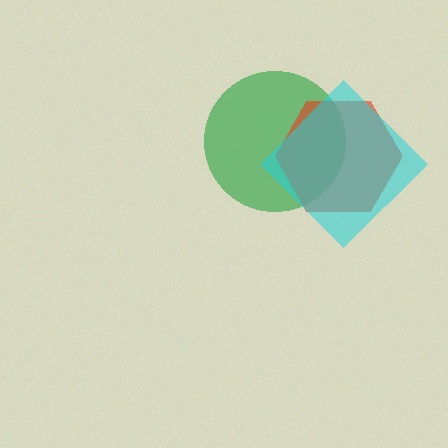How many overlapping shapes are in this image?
There are 3 overlapping shapes in the image.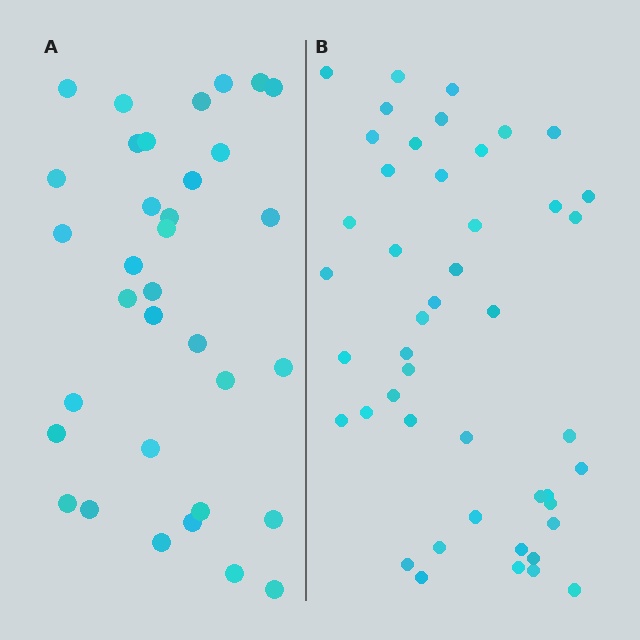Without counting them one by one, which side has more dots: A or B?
Region B (the right region) has more dots.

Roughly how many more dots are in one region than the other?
Region B has roughly 12 or so more dots than region A.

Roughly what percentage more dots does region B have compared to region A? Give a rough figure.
About 35% more.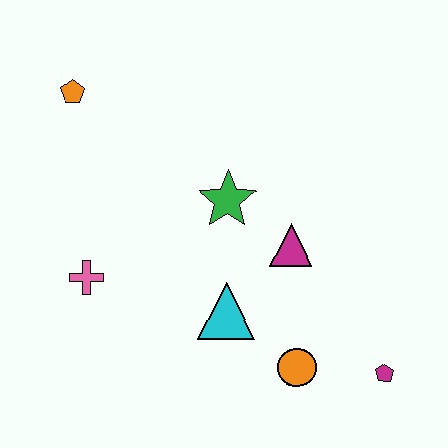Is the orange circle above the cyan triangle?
No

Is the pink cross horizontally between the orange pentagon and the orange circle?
Yes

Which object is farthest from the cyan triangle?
The orange pentagon is farthest from the cyan triangle.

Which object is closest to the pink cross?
The cyan triangle is closest to the pink cross.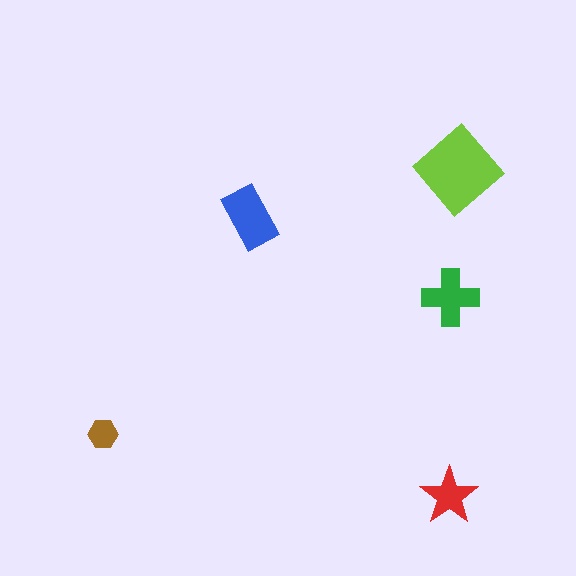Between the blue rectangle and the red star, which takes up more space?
The blue rectangle.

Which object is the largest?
The lime diamond.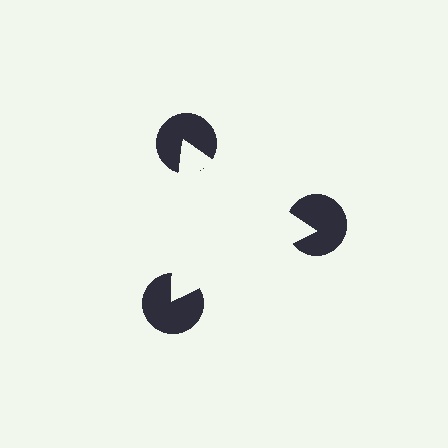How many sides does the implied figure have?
3 sides.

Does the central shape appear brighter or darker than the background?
It typically appears slightly brighter than the background, even though no actual brightness change is drawn.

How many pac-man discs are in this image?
There are 3 — one at each vertex of the illusory triangle.